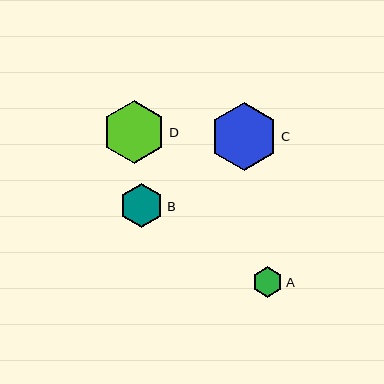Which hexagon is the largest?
Hexagon C is the largest with a size of approximately 68 pixels.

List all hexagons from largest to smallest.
From largest to smallest: C, D, B, A.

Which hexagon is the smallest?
Hexagon A is the smallest with a size of approximately 31 pixels.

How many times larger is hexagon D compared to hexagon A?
Hexagon D is approximately 2.1 times the size of hexagon A.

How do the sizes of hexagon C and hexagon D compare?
Hexagon C and hexagon D are approximately the same size.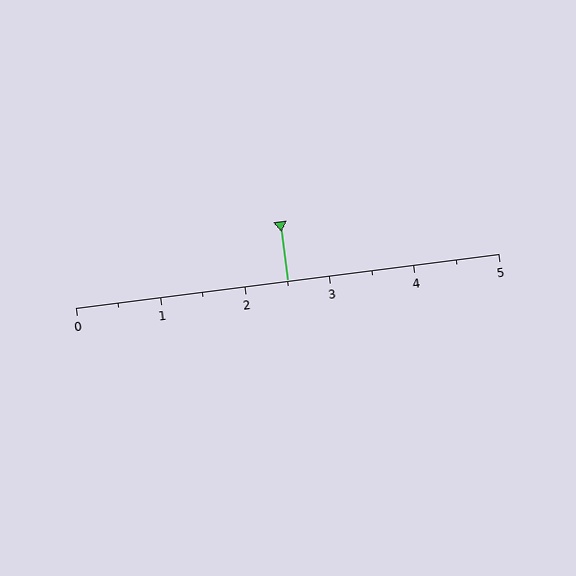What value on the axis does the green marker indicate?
The marker indicates approximately 2.5.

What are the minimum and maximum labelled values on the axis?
The axis runs from 0 to 5.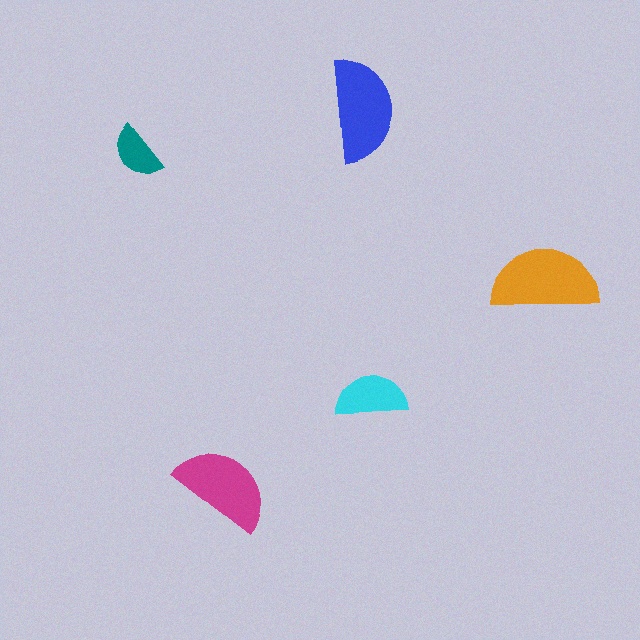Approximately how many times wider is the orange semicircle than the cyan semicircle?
About 1.5 times wider.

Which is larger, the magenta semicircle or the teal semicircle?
The magenta one.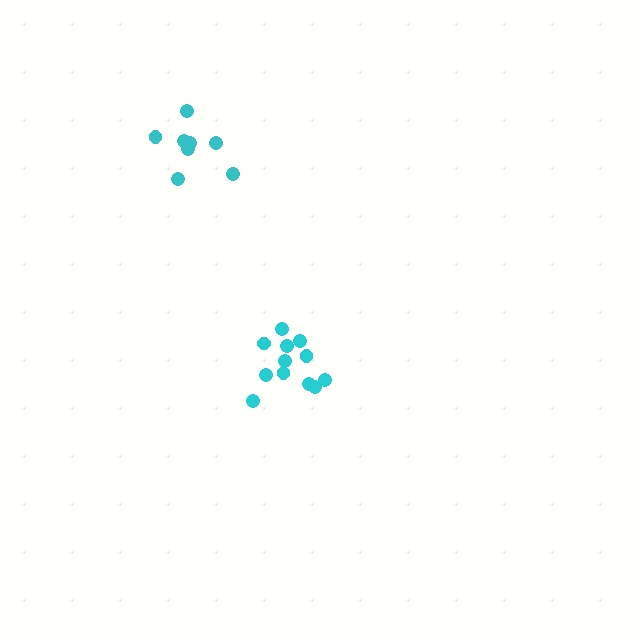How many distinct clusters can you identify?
There are 2 distinct clusters.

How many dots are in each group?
Group 1: 12 dots, Group 2: 8 dots (20 total).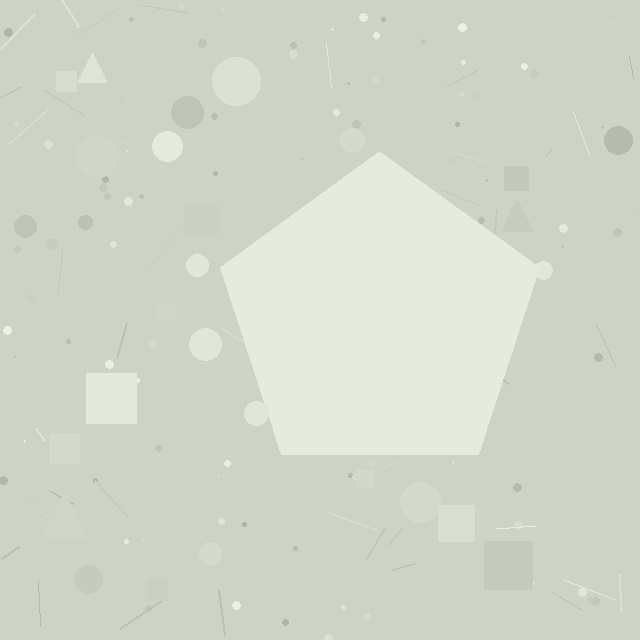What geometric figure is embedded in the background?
A pentagon is embedded in the background.